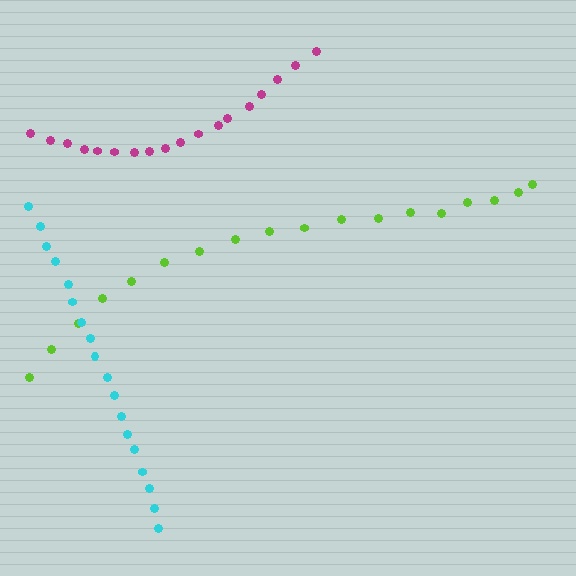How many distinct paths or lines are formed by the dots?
There are 3 distinct paths.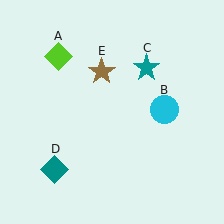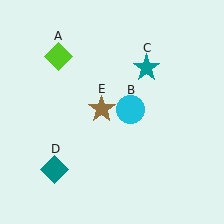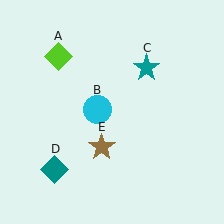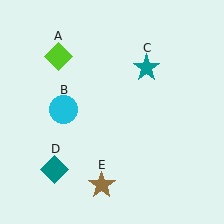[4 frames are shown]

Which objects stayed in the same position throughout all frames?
Lime diamond (object A) and teal star (object C) and teal diamond (object D) remained stationary.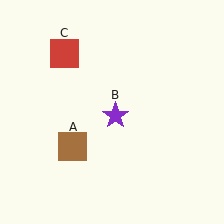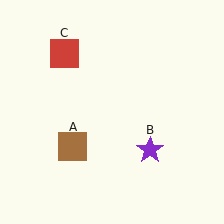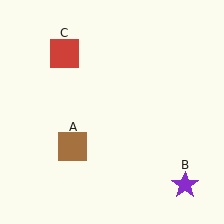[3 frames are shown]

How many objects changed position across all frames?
1 object changed position: purple star (object B).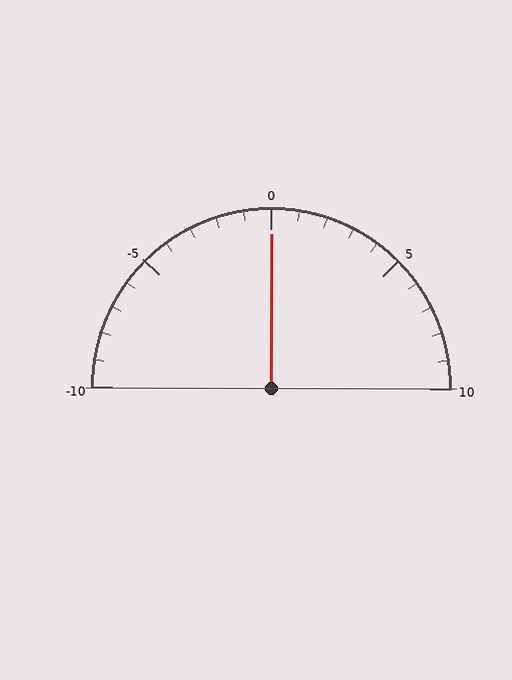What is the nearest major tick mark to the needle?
The nearest major tick mark is 0.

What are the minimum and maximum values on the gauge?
The gauge ranges from -10 to 10.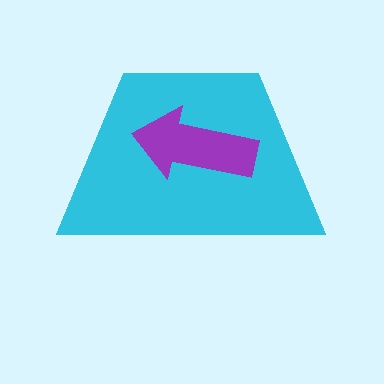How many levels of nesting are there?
2.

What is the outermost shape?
The cyan trapezoid.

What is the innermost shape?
The purple arrow.